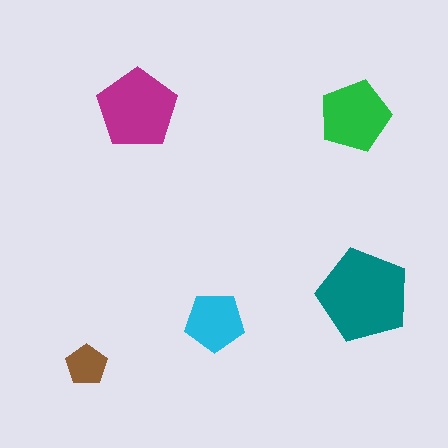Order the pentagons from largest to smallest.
the teal one, the magenta one, the green one, the cyan one, the brown one.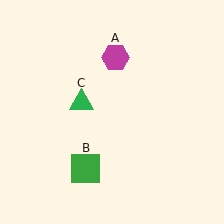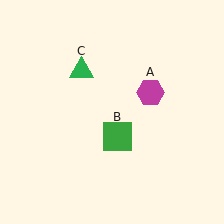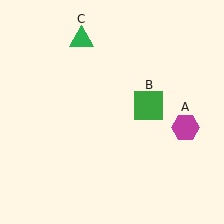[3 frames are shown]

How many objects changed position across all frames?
3 objects changed position: magenta hexagon (object A), green square (object B), green triangle (object C).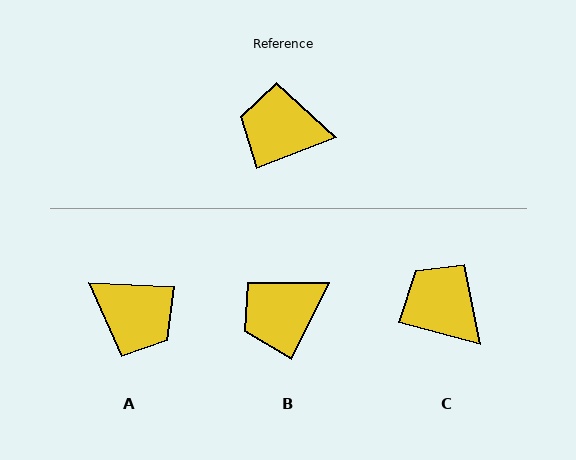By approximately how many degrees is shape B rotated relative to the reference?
Approximately 43 degrees counter-clockwise.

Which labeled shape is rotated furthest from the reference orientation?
A, about 156 degrees away.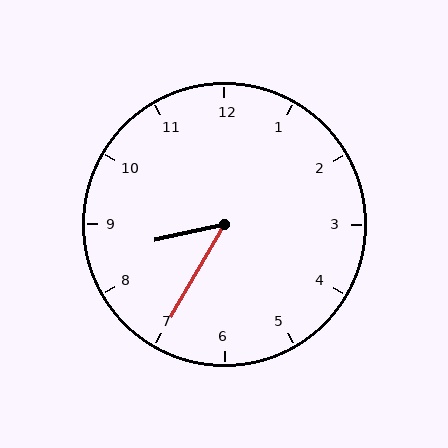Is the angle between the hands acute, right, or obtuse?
It is acute.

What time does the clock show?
8:35.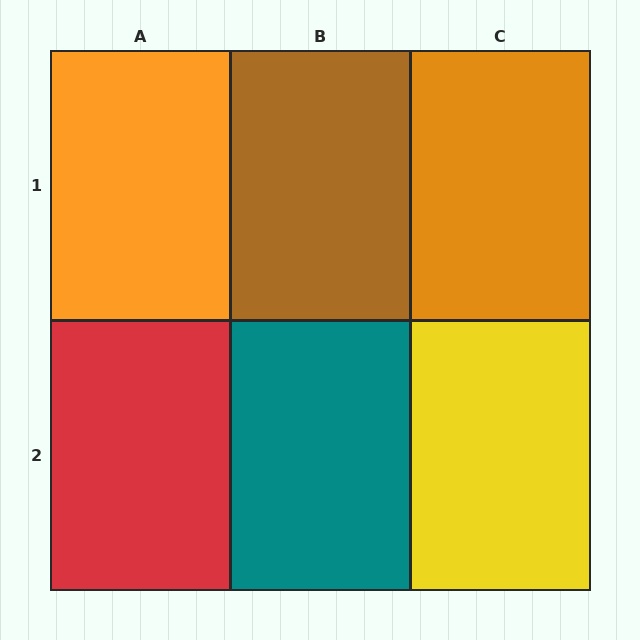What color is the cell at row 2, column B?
Teal.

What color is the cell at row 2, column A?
Red.